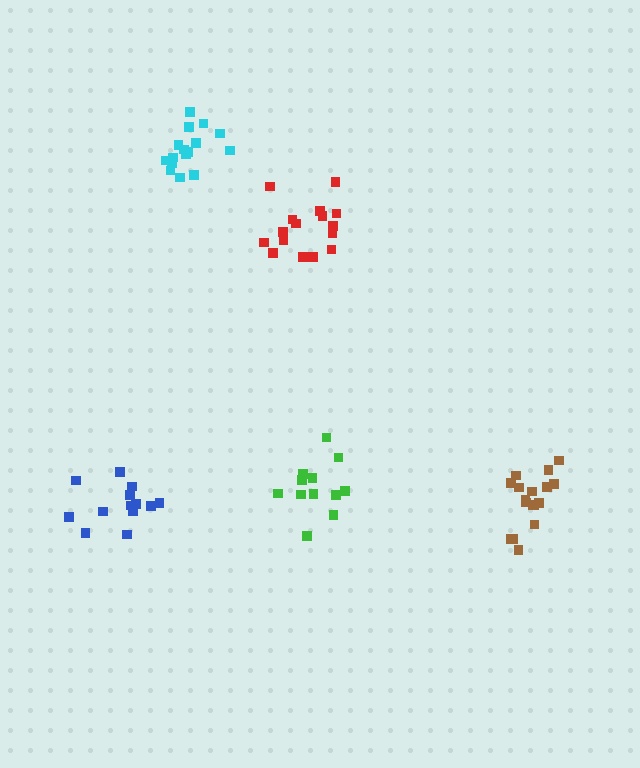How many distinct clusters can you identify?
There are 5 distinct clusters.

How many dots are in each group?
Group 1: 16 dots, Group 2: 12 dots, Group 3: 16 dots, Group 4: 17 dots, Group 5: 13 dots (74 total).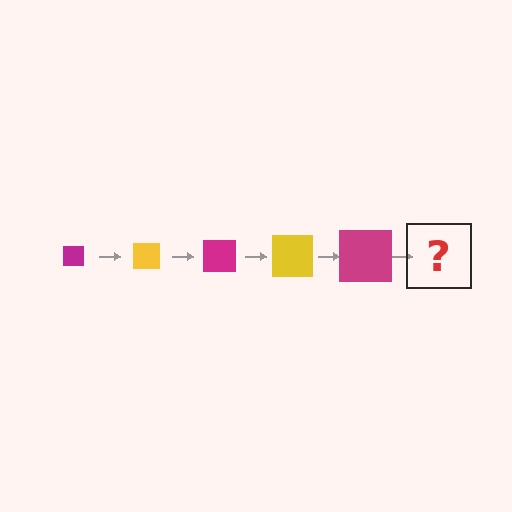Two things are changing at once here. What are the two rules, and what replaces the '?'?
The two rules are that the square grows larger each step and the color cycles through magenta and yellow. The '?' should be a yellow square, larger than the previous one.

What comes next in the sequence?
The next element should be a yellow square, larger than the previous one.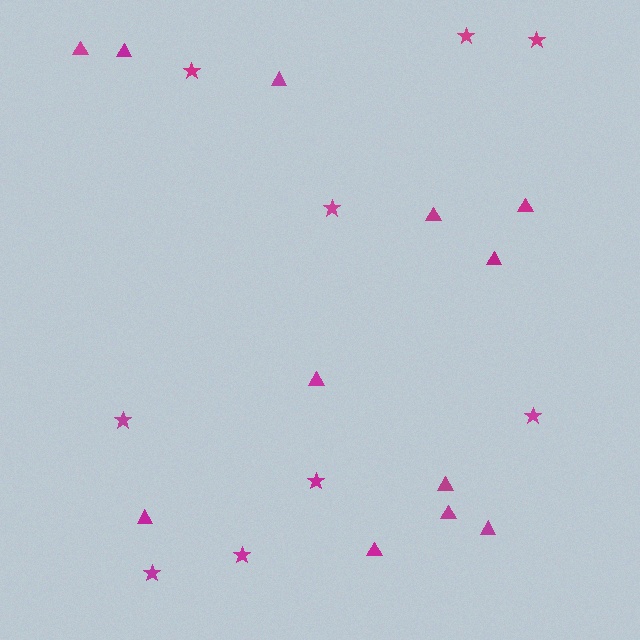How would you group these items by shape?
There are 2 groups: one group of triangles (12) and one group of stars (9).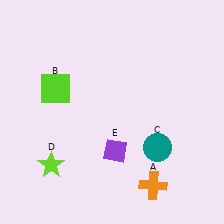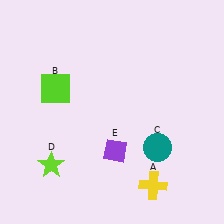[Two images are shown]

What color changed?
The cross (A) changed from orange in Image 1 to yellow in Image 2.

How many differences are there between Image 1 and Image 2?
There is 1 difference between the two images.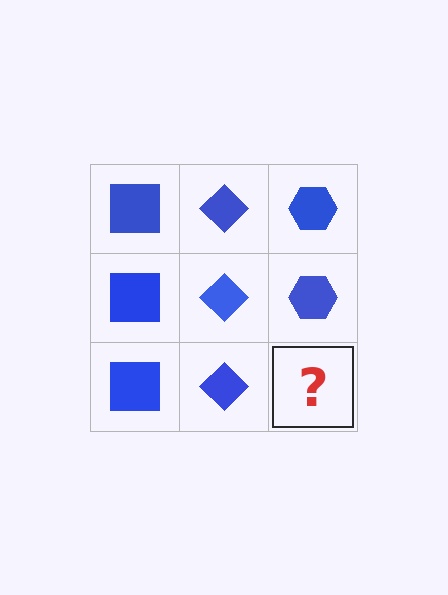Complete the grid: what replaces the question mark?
The question mark should be replaced with a blue hexagon.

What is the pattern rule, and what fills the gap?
The rule is that each column has a consistent shape. The gap should be filled with a blue hexagon.